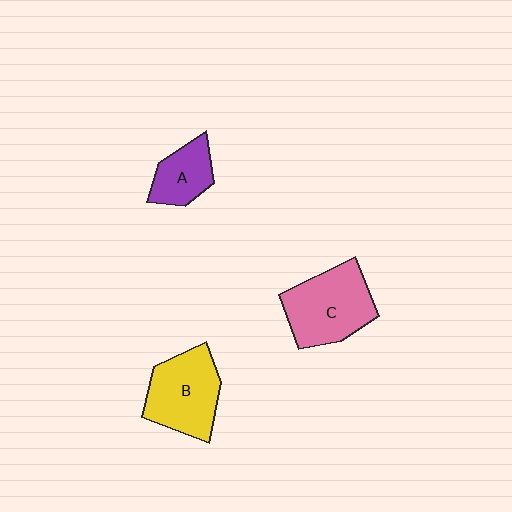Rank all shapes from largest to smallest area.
From largest to smallest: C (pink), B (yellow), A (purple).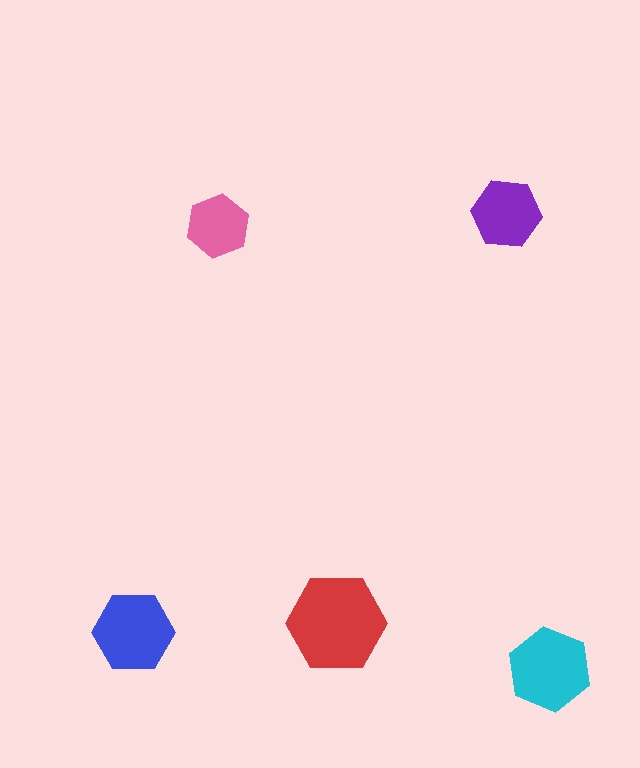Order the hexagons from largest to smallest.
the red one, the cyan one, the blue one, the purple one, the pink one.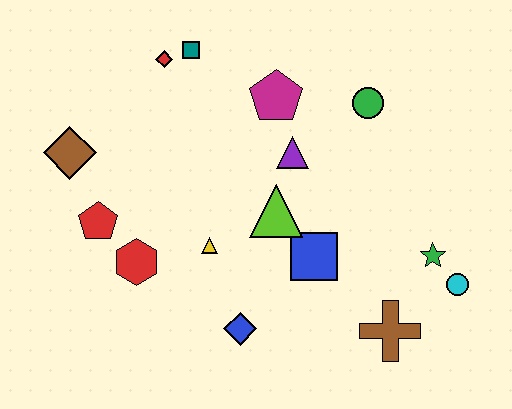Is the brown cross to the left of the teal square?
No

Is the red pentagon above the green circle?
No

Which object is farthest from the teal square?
The cyan circle is farthest from the teal square.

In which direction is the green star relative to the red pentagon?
The green star is to the right of the red pentagon.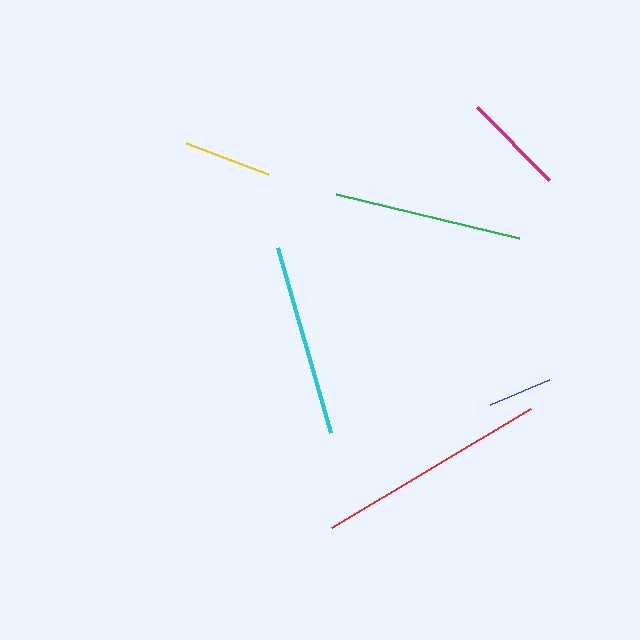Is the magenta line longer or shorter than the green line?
The green line is longer than the magenta line.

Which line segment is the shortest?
The blue line is the shortest at approximately 64 pixels.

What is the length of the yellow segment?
The yellow segment is approximately 88 pixels long.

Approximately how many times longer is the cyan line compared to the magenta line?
The cyan line is approximately 1.9 times the length of the magenta line.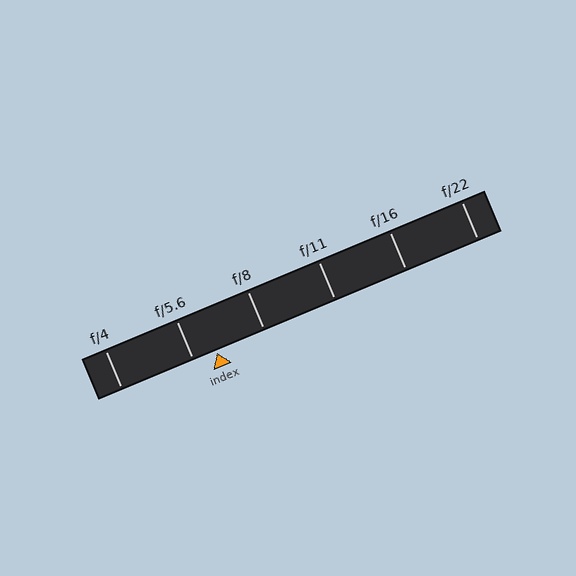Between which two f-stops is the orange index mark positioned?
The index mark is between f/5.6 and f/8.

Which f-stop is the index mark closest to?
The index mark is closest to f/5.6.